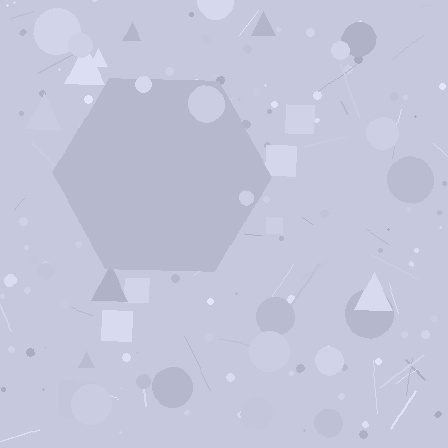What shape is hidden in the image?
A hexagon is hidden in the image.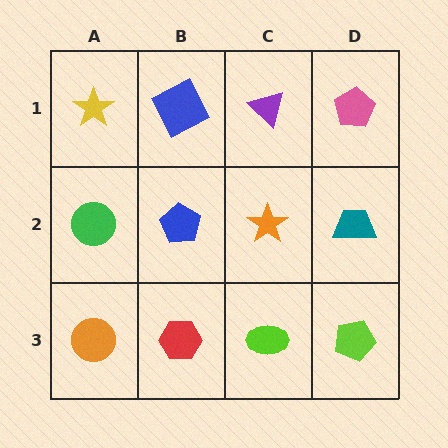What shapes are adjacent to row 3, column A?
A green circle (row 2, column A), a red hexagon (row 3, column B).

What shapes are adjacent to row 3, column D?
A teal trapezoid (row 2, column D), a lime ellipse (row 3, column C).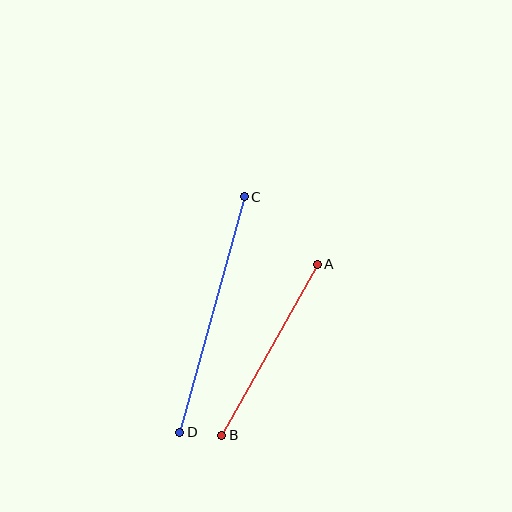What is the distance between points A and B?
The distance is approximately 196 pixels.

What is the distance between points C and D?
The distance is approximately 244 pixels.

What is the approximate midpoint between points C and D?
The midpoint is at approximately (212, 315) pixels.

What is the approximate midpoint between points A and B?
The midpoint is at approximately (269, 350) pixels.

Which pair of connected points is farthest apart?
Points C and D are farthest apart.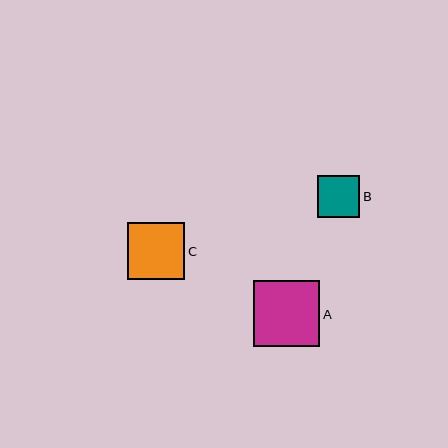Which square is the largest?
Square A is the largest with a size of approximately 66 pixels.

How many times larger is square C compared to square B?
Square C is approximately 1.3 times the size of square B.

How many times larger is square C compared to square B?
Square C is approximately 1.3 times the size of square B.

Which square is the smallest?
Square B is the smallest with a size of approximately 42 pixels.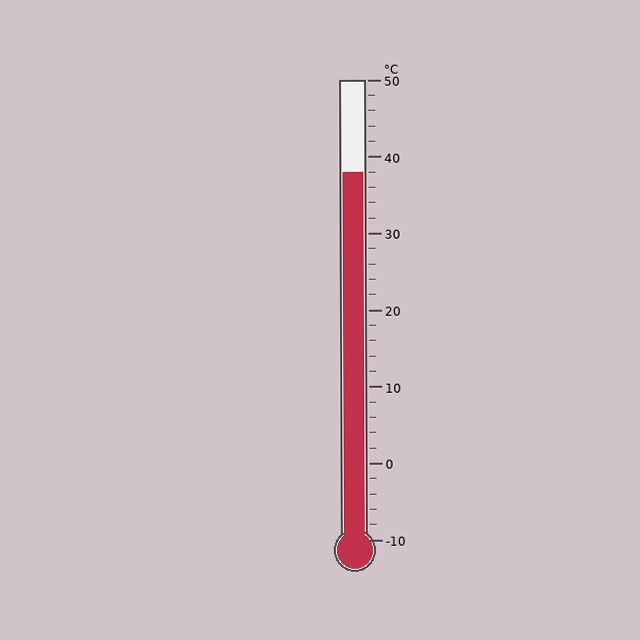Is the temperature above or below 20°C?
The temperature is above 20°C.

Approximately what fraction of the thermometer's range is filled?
The thermometer is filled to approximately 80% of its range.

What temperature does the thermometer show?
The thermometer shows approximately 38°C.